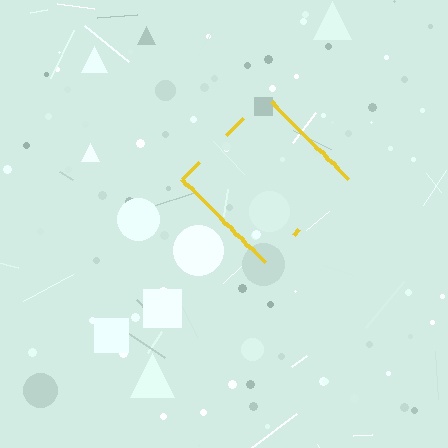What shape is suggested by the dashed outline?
The dashed outline suggests a diamond.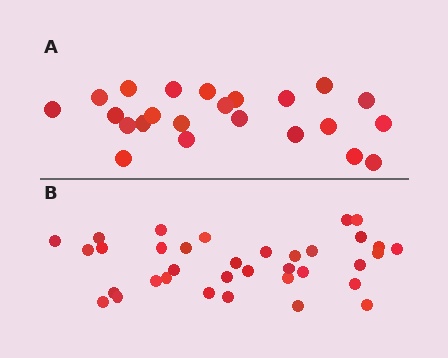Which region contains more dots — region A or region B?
Region B (the bottom region) has more dots.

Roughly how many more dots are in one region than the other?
Region B has roughly 12 or so more dots than region A.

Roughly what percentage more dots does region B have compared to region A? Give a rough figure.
About 50% more.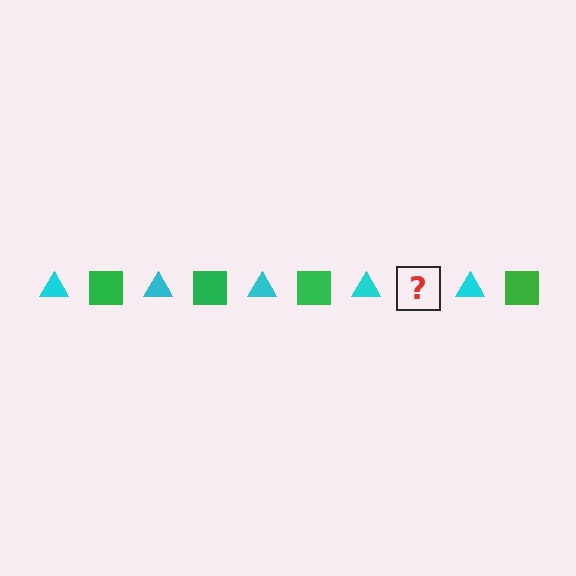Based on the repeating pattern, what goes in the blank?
The blank should be a green square.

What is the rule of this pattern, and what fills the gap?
The rule is that the pattern alternates between cyan triangle and green square. The gap should be filled with a green square.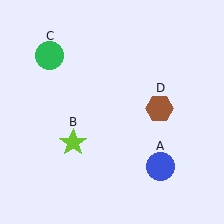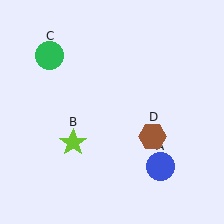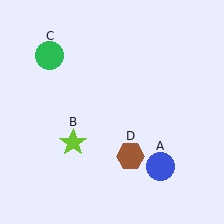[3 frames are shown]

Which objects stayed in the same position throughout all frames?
Blue circle (object A) and lime star (object B) and green circle (object C) remained stationary.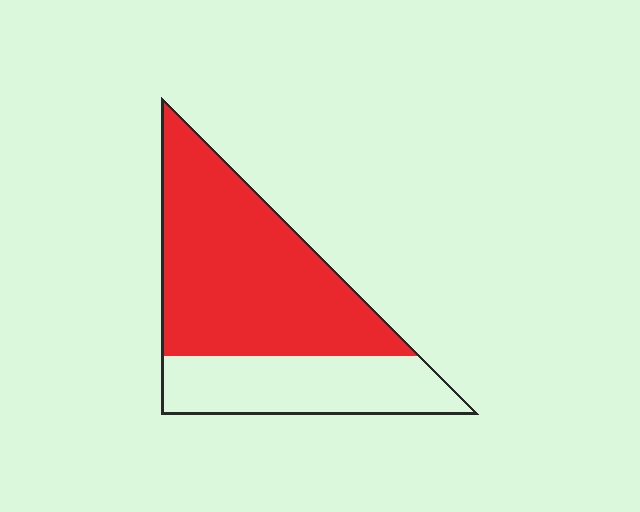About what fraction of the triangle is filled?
About two thirds (2/3).